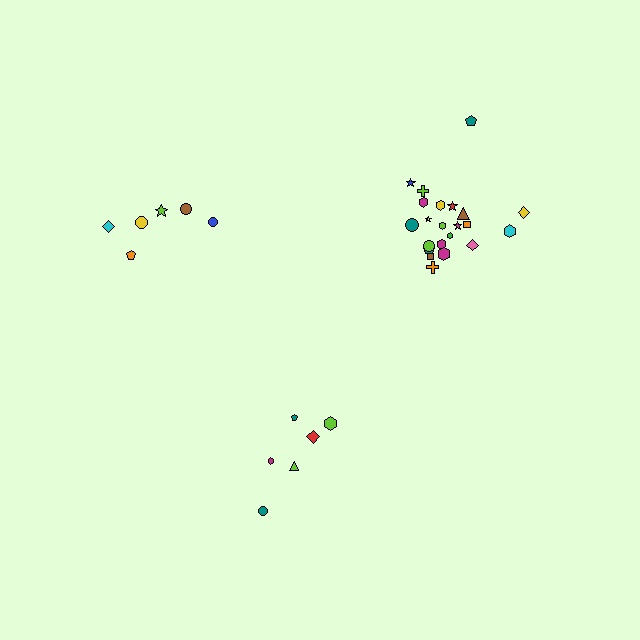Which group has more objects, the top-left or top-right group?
The top-right group.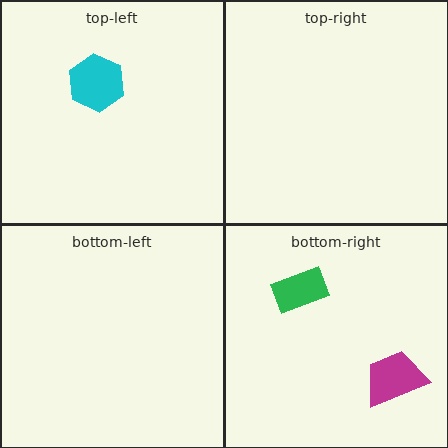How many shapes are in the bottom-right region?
2.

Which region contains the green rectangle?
The bottom-right region.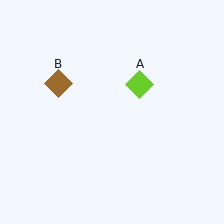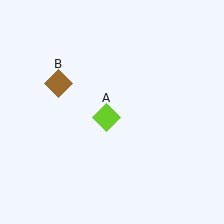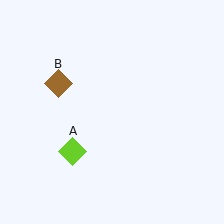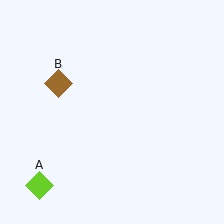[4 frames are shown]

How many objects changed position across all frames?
1 object changed position: lime diamond (object A).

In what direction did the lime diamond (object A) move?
The lime diamond (object A) moved down and to the left.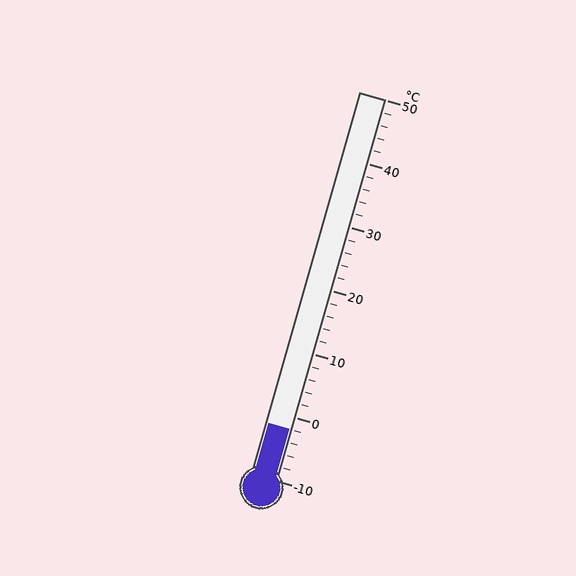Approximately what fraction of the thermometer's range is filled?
The thermometer is filled to approximately 15% of its range.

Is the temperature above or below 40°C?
The temperature is below 40°C.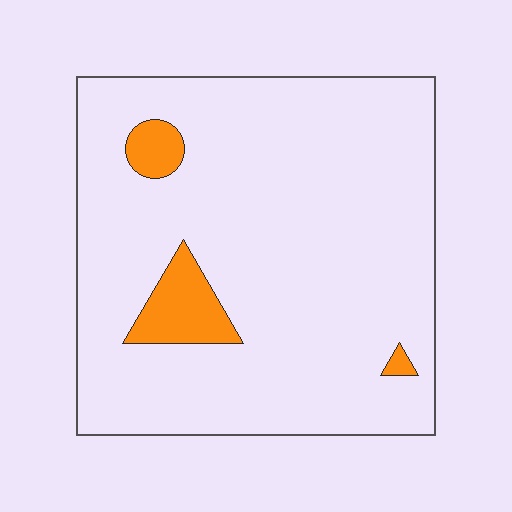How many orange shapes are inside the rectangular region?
3.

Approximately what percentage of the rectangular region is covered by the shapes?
Approximately 10%.